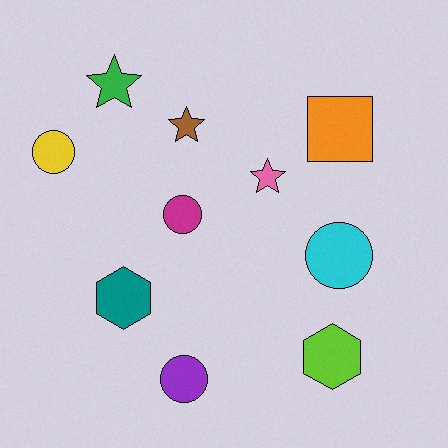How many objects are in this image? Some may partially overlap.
There are 10 objects.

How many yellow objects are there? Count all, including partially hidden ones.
There is 1 yellow object.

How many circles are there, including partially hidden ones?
There are 4 circles.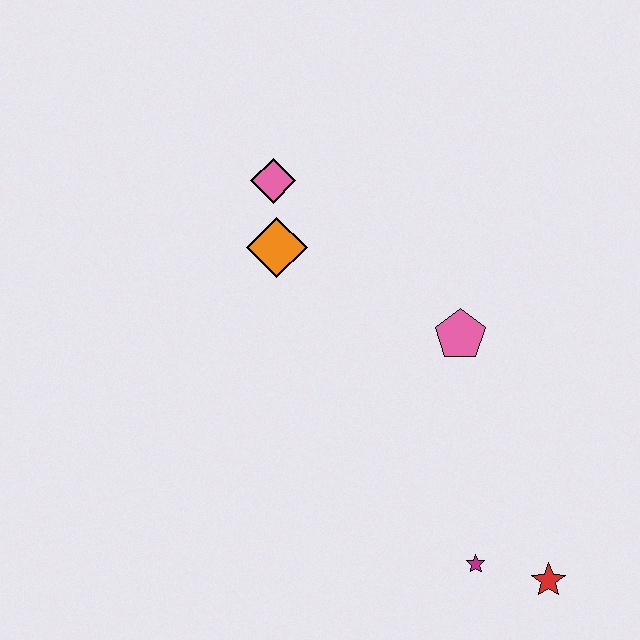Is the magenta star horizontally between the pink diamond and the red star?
Yes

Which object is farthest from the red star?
The pink diamond is farthest from the red star.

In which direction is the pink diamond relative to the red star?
The pink diamond is above the red star.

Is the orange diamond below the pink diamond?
Yes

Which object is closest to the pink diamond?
The orange diamond is closest to the pink diamond.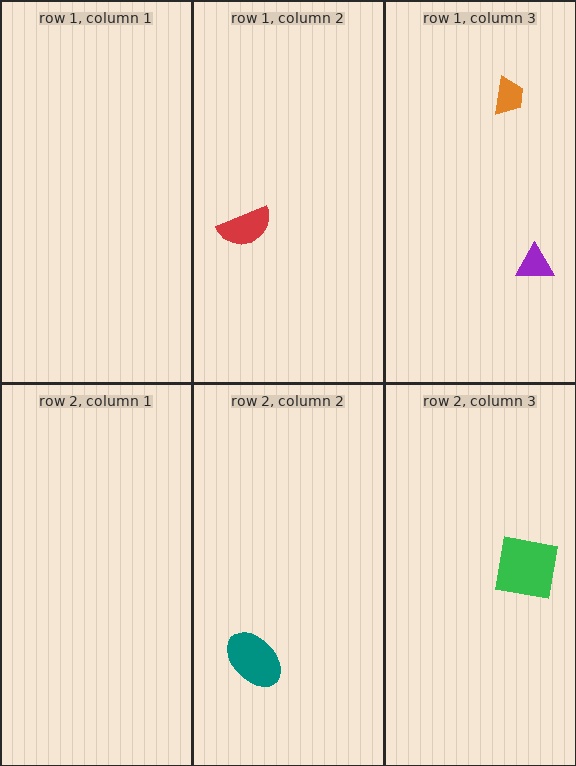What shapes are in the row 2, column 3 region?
The green square.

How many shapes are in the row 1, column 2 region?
1.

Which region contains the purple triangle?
The row 1, column 3 region.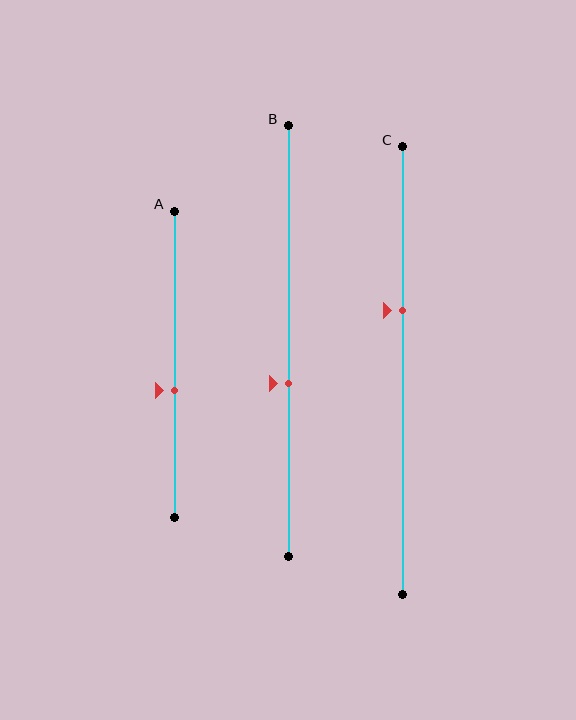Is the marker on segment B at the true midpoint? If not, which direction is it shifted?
No, the marker on segment B is shifted downward by about 10% of the segment length.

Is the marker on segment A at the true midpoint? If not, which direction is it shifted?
No, the marker on segment A is shifted downward by about 9% of the segment length.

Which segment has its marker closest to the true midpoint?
Segment A has its marker closest to the true midpoint.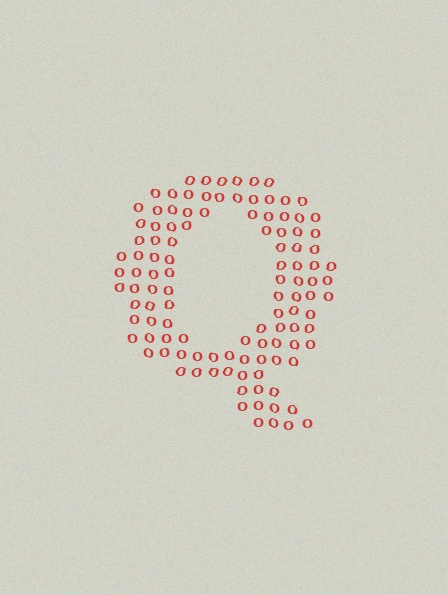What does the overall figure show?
The overall figure shows the letter Q.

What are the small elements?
The small elements are letter O's.